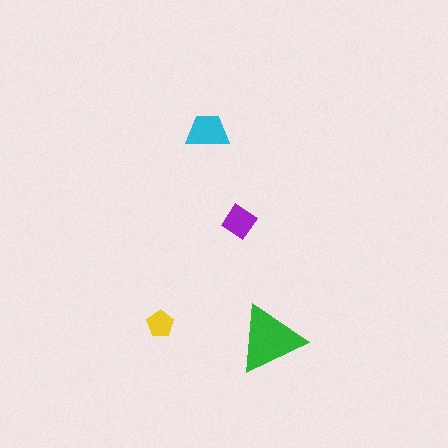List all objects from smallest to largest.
The yellow pentagon, the purple diamond, the cyan trapezoid, the green triangle.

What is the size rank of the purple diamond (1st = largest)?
3rd.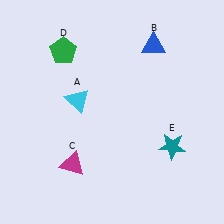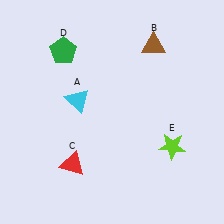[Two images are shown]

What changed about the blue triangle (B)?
In Image 1, B is blue. In Image 2, it changed to brown.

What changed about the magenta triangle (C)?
In Image 1, C is magenta. In Image 2, it changed to red.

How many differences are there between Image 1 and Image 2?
There are 3 differences between the two images.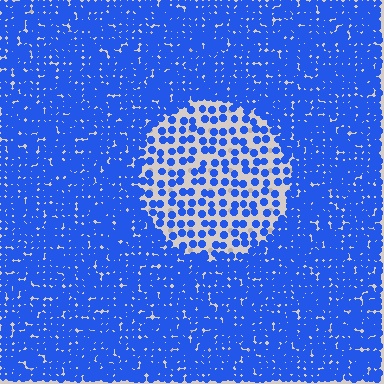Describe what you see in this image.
The image contains small blue elements arranged at two different densities. A circle-shaped region is visible where the elements are less densely packed than the surrounding area.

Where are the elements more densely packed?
The elements are more densely packed outside the circle boundary.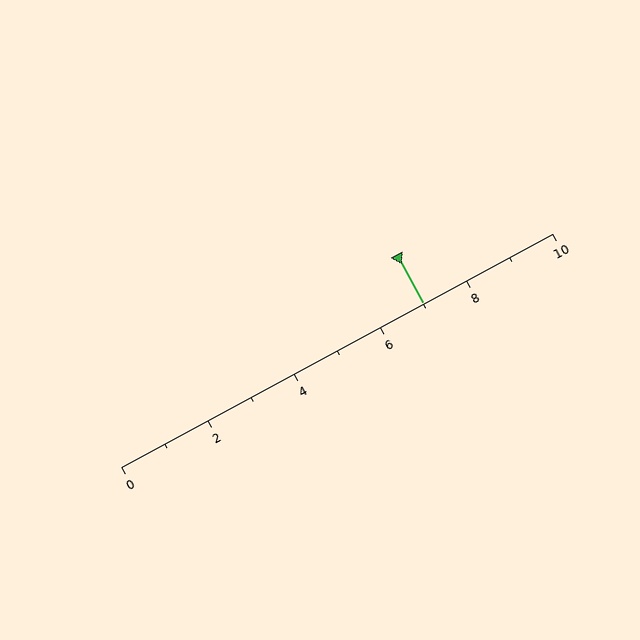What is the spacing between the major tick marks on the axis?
The major ticks are spaced 2 apart.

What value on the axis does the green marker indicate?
The marker indicates approximately 7.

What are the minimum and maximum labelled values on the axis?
The axis runs from 0 to 10.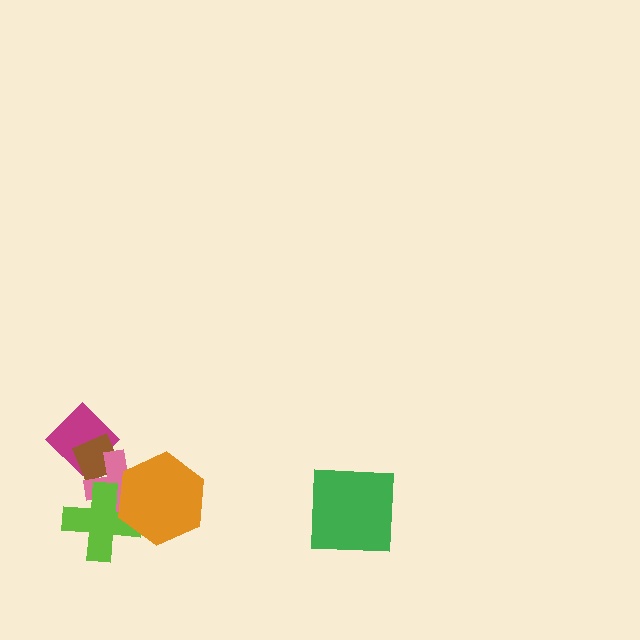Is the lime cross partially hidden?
Yes, it is partially covered by another shape.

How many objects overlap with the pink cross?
4 objects overlap with the pink cross.